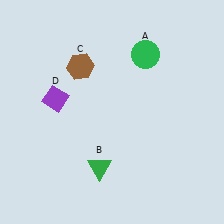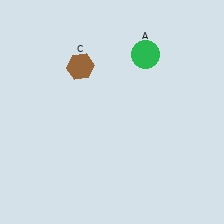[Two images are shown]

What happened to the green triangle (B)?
The green triangle (B) was removed in Image 2. It was in the bottom-left area of Image 1.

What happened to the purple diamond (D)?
The purple diamond (D) was removed in Image 2. It was in the top-left area of Image 1.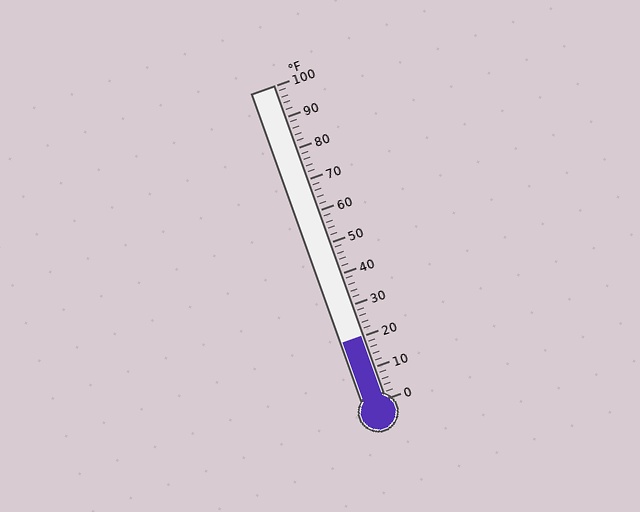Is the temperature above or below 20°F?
The temperature is at 20°F.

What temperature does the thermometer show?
The thermometer shows approximately 20°F.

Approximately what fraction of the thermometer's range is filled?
The thermometer is filled to approximately 20% of its range.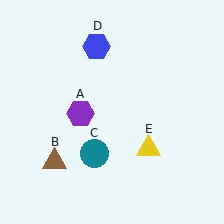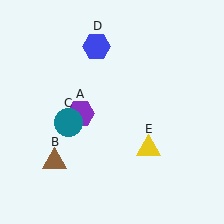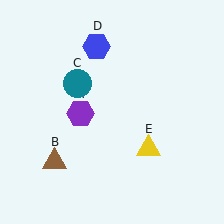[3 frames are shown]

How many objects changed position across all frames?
1 object changed position: teal circle (object C).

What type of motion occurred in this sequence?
The teal circle (object C) rotated clockwise around the center of the scene.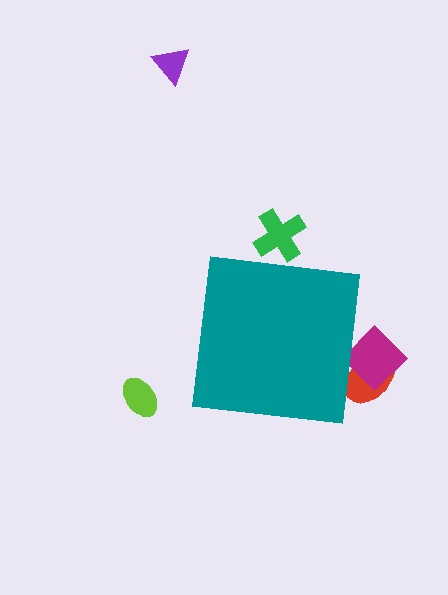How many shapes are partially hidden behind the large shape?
3 shapes are partially hidden.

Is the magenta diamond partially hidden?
Yes, the magenta diamond is partially hidden behind the teal square.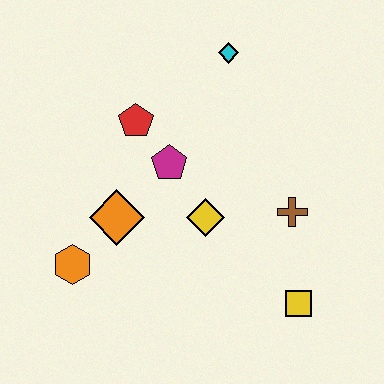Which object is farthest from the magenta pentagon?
The yellow square is farthest from the magenta pentagon.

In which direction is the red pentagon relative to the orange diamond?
The red pentagon is above the orange diamond.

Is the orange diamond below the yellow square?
No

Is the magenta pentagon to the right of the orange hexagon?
Yes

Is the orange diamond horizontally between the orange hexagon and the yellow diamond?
Yes